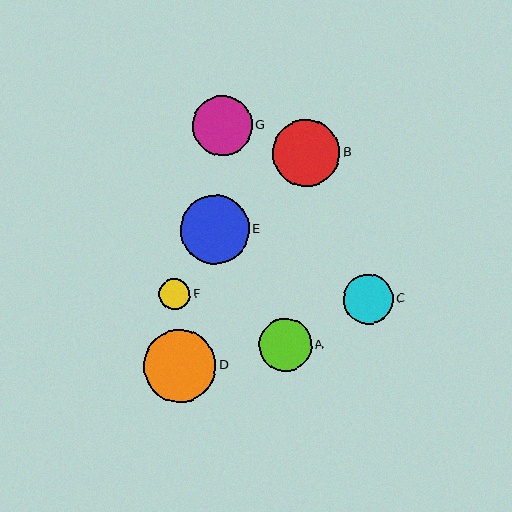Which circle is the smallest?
Circle F is the smallest with a size of approximately 31 pixels.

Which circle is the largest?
Circle D is the largest with a size of approximately 73 pixels.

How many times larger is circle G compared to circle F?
Circle G is approximately 1.9 times the size of circle F.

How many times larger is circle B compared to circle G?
Circle B is approximately 1.1 times the size of circle G.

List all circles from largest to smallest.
From largest to smallest: D, E, B, G, A, C, F.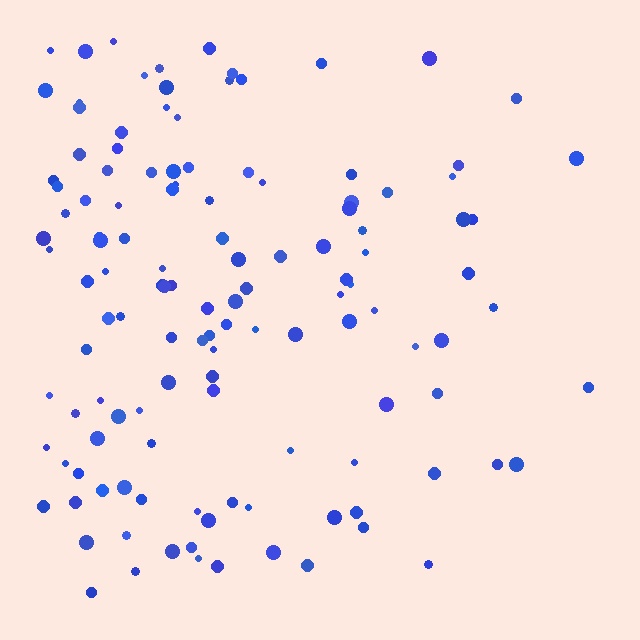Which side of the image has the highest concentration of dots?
The left.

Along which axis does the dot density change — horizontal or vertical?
Horizontal.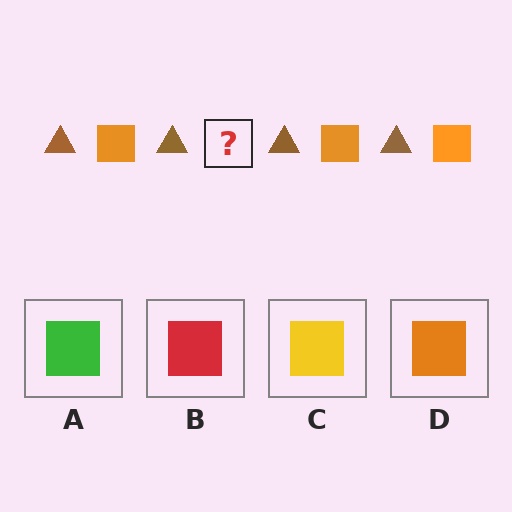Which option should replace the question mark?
Option D.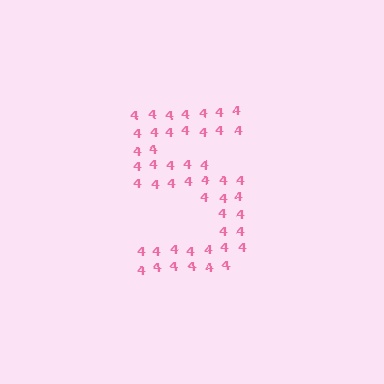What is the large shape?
The large shape is the digit 5.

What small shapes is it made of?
It is made of small digit 4's.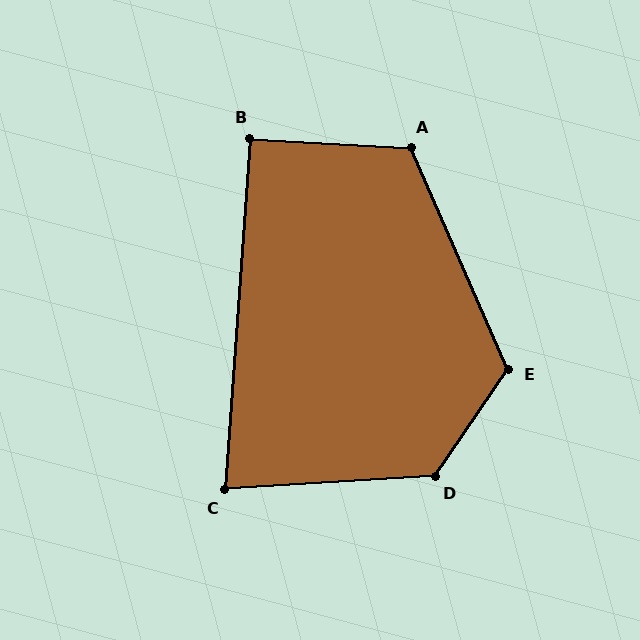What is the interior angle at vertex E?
Approximately 122 degrees (obtuse).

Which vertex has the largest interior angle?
D, at approximately 128 degrees.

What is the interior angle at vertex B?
Approximately 91 degrees (approximately right).